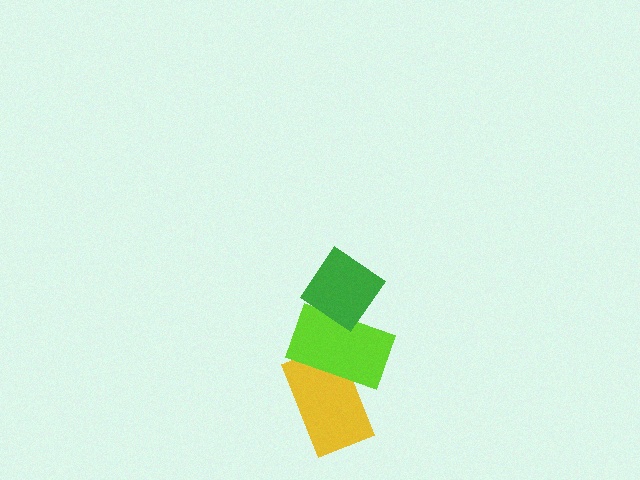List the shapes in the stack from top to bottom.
From top to bottom: the green diamond, the lime rectangle, the yellow rectangle.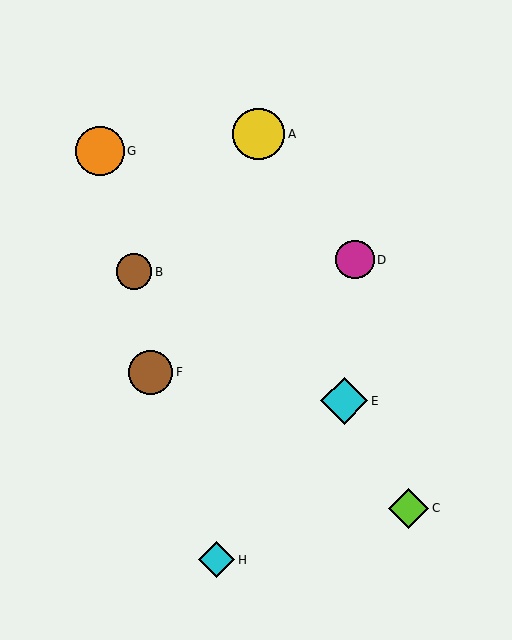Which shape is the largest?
The yellow circle (labeled A) is the largest.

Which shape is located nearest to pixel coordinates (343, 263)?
The magenta circle (labeled D) at (355, 260) is nearest to that location.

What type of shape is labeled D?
Shape D is a magenta circle.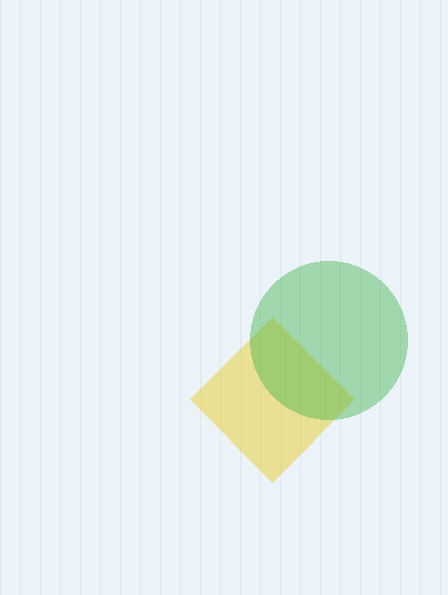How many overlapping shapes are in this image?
There are 2 overlapping shapes in the image.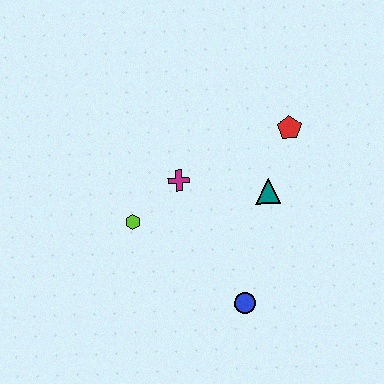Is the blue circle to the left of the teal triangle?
Yes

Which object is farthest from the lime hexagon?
The red pentagon is farthest from the lime hexagon.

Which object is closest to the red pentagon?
The teal triangle is closest to the red pentagon.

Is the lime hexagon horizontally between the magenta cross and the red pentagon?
No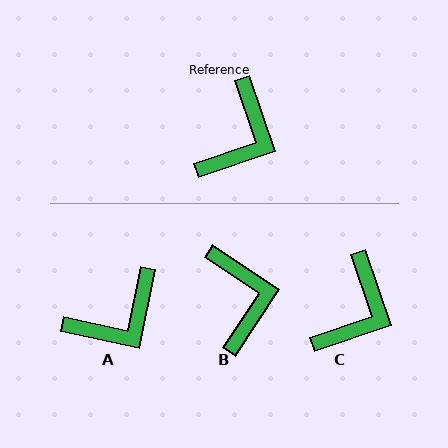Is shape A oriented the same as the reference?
No, it is off by about 31 degrees.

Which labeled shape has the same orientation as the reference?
C.